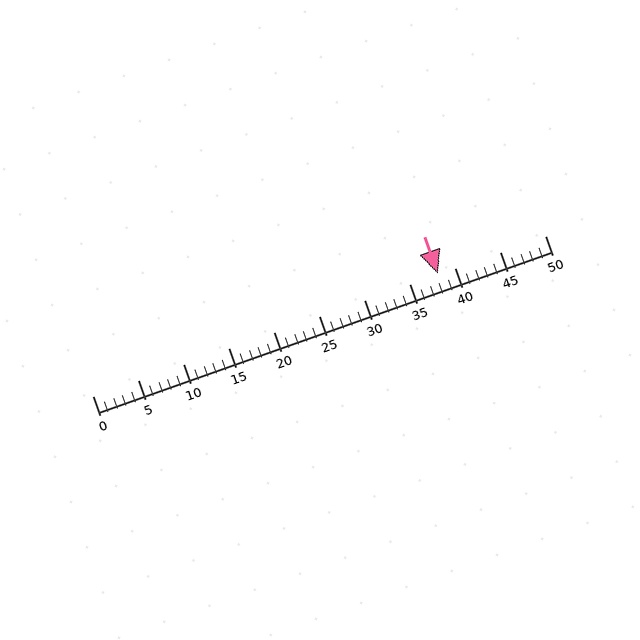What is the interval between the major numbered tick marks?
The major tick marks are spaced 5 units apart.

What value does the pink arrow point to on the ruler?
The pink arrow points to approximately 38.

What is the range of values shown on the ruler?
The ruler shows values from 0 to 50.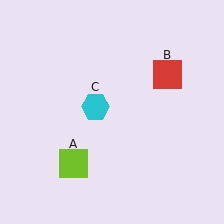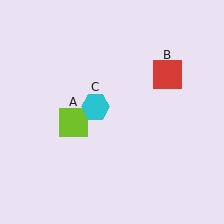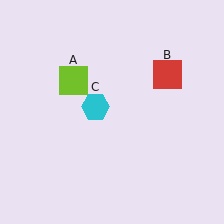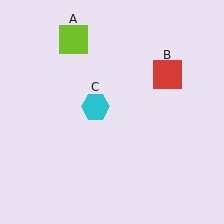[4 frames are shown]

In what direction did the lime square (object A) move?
The lime square (object A) moved up.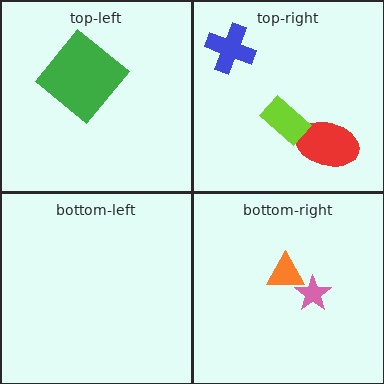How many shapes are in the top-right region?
3.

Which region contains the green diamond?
The top-left region.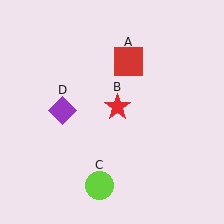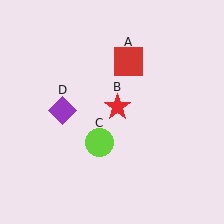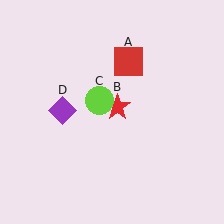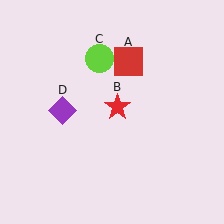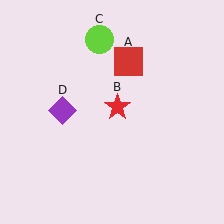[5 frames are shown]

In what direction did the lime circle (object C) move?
The lime circle (object C) moved up.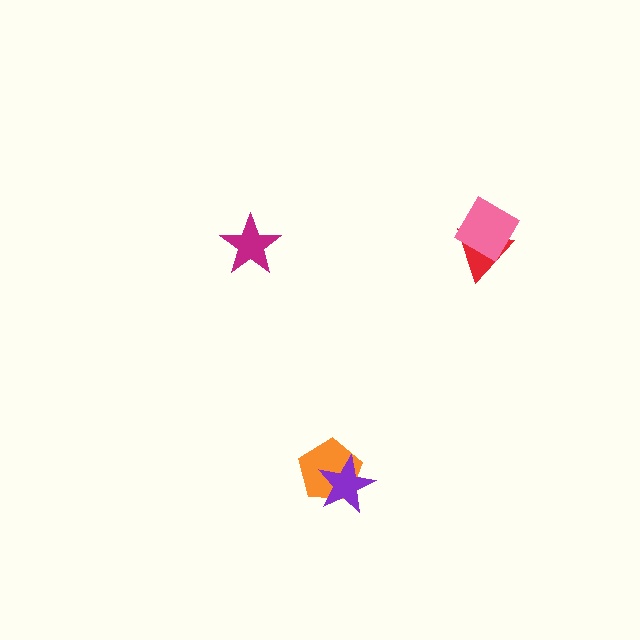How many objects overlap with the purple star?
1 object overlaps with the purple star.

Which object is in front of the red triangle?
The pink diamond is in front of the red triangle.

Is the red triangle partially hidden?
Yes, it is partially covered by another shape.